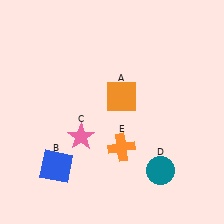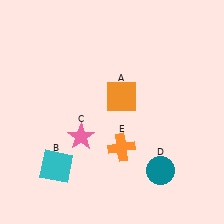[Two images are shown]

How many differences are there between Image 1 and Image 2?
There is 1 difference between the two images.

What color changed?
The square (B) changed from blue in Image 1 to cyan in Image 2.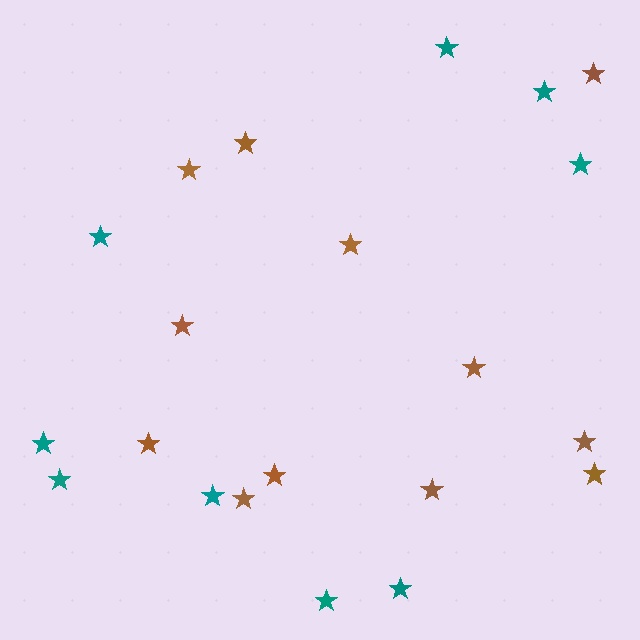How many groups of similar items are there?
There are 2 groups: one group of teal stars (9) and one group of brown stars (12).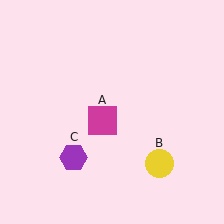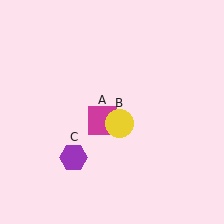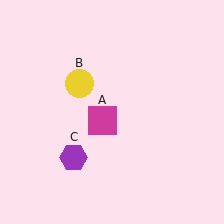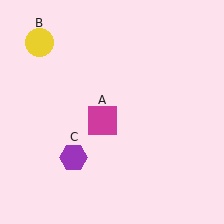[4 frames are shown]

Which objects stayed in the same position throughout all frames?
Magenta square (object A) and purple hexagon (object C) remained stationary.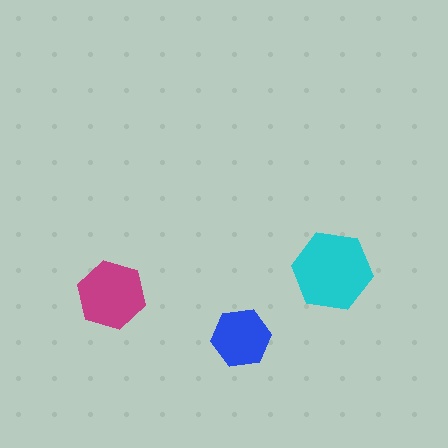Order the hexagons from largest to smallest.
the cyan one, the magenta one, the blue one.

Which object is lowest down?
The blue hexagon is bottommost.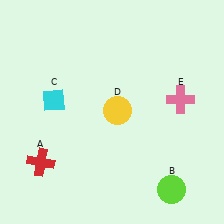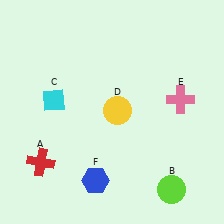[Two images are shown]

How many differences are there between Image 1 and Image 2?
There is 1 difference between the two images.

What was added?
A blue hexagon (F) was added in Image 2.